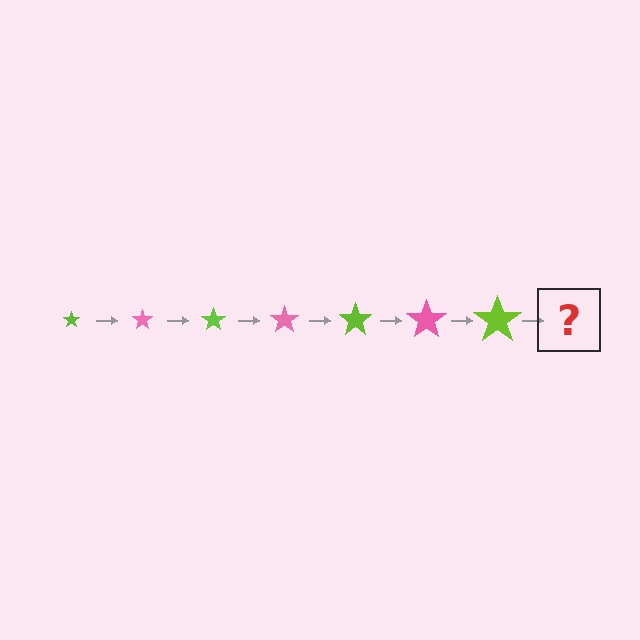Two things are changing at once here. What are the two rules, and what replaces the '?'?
The two rules are that the star grows larger each step and the color cycles through lime and pink. The '?' should be a pink star, larger than the previous one.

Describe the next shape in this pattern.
It should be a pink star, larger than the previous one.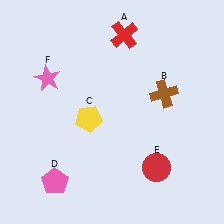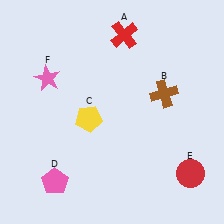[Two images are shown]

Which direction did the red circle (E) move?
The red circle (E) moved right.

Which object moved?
The red circle (E) moved right.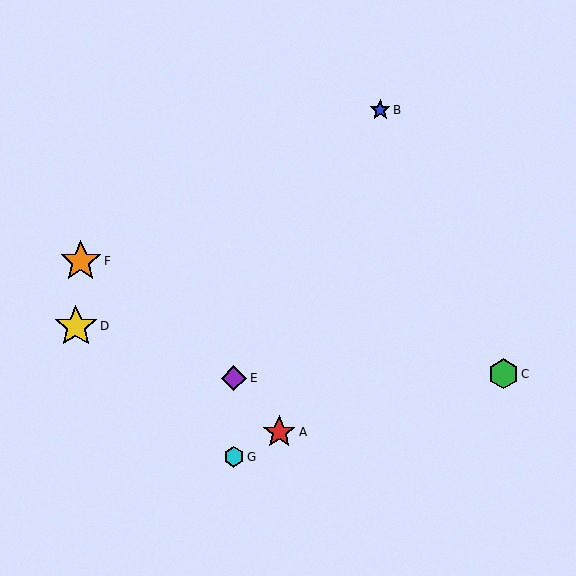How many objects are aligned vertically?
2 objects (E, G) are aligned vertically.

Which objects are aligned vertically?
Objects E, G are aligned vertically.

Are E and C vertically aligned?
No, E is at x≈234 and C is at x≈503.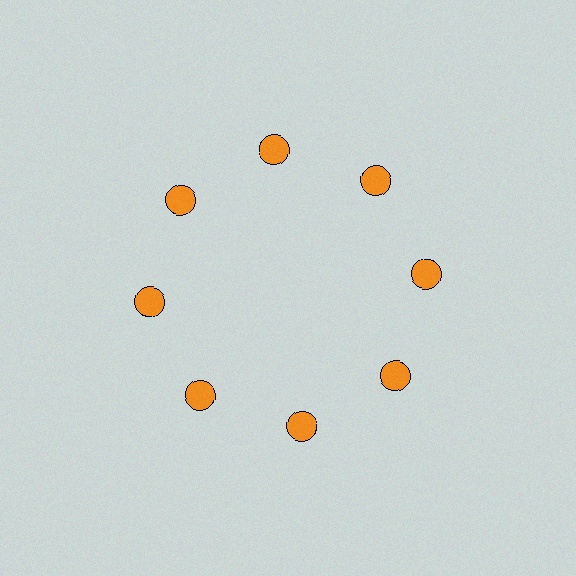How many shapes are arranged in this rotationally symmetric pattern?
There are 8 shapes, arranged in 8 groups of 1.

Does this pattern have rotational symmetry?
Yes, this pattern has 8-fold rotational symmetry. It looks the same after rotating 45 degrees around the center.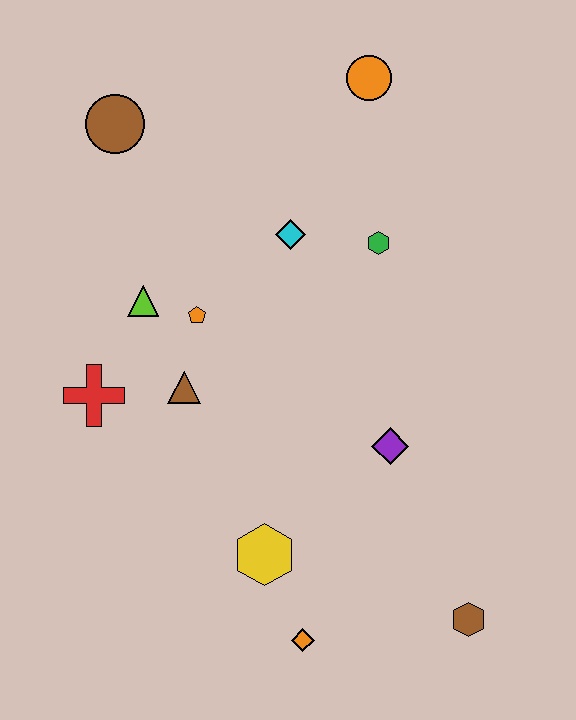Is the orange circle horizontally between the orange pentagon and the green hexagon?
Yes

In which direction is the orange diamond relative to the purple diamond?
The orange diamond is below the purple diamond.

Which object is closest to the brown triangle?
The orange pentagon is closest to the brown triangle.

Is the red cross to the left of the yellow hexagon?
Yes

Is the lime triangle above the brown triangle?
Yes